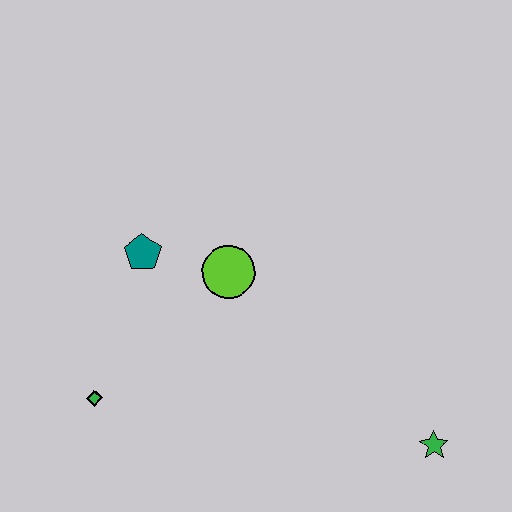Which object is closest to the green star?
The lime circle is closest to the green star.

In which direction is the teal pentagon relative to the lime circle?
The teal pentagon is to the left of the lime circle.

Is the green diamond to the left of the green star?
Yes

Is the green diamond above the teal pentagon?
No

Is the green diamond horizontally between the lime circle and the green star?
No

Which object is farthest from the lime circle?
The green star is farthest from the lime circle.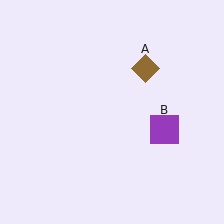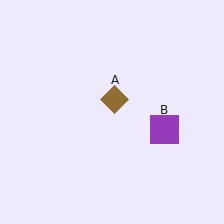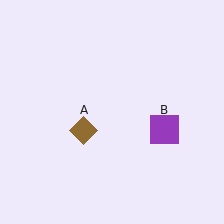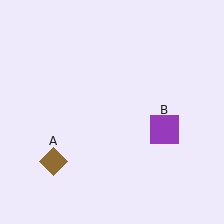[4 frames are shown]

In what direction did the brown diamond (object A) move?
The brown diamond (object A) moved down and to the left.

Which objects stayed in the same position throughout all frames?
Purple square (object B) remained stationary.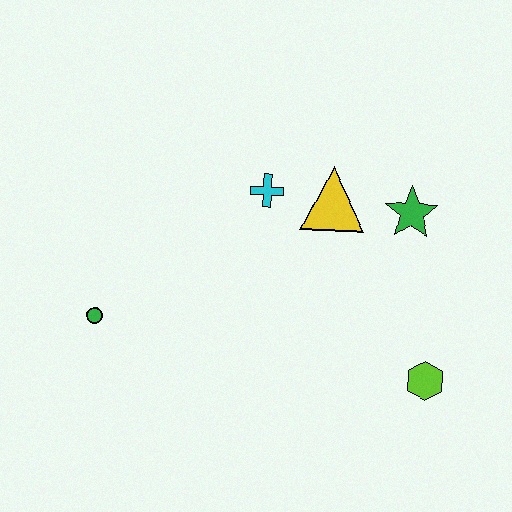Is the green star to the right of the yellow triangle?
Yes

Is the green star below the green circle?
No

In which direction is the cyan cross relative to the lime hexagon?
The cyan cross is above the lime hexagon.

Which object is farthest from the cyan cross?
The lime hexagon is farthest from the cyan cross.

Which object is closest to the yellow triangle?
The cyan cross is closest to the yellow triangle.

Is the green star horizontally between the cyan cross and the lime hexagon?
Yes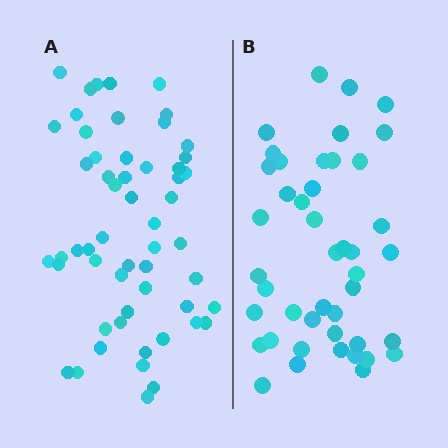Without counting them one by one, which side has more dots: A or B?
Region A (the left region) has more dots.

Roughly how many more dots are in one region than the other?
Region A has roughly 12 or so more dots than region B.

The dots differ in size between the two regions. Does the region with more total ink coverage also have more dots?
No. Region B has more total ink coverage because its dots are larger, but region A actually contains more individual dots. Total area can be misleading — the number of items is what matters here.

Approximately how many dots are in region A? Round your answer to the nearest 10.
About 60 dots. (The exact count is 55, which rounds to 60.)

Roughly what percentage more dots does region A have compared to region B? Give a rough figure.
About 25% more.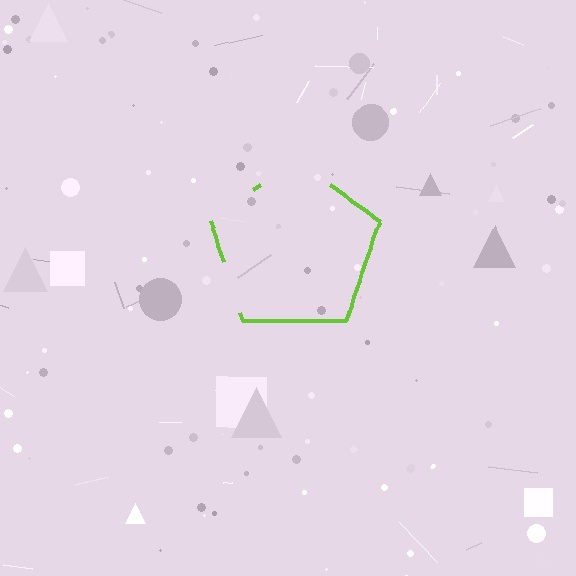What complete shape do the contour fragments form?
The contour fragments form a pentagon.